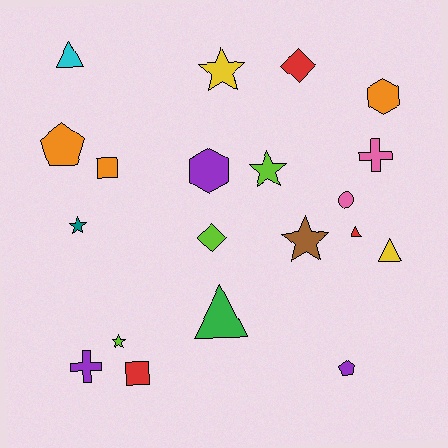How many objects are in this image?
There are 20 objects.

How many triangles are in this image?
There are 4 triangles.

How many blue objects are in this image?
There are no blue objects.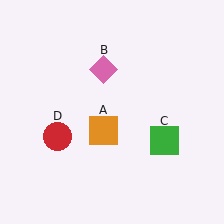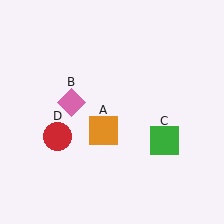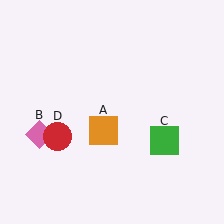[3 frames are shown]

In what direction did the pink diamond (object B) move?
The pink diamond (object B) moved down and to the left.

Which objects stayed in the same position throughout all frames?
Orange square (object A) and green square (object C) and red circle (object D) remained stationary.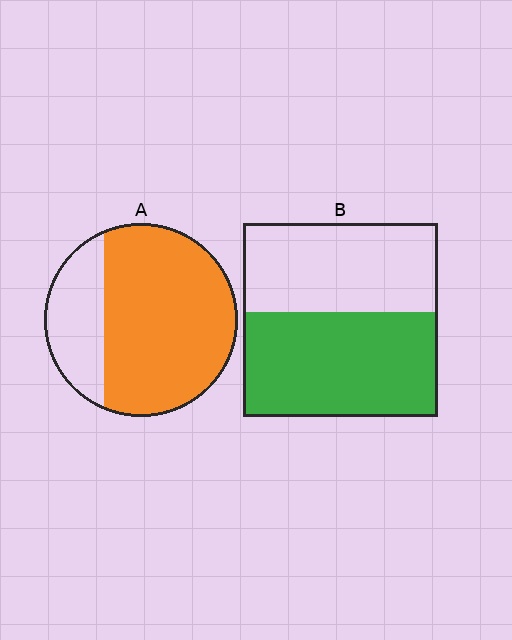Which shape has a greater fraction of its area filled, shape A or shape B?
Shape A.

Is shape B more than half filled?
Yes.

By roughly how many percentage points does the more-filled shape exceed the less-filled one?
By roughly 20 percentage points (A over B).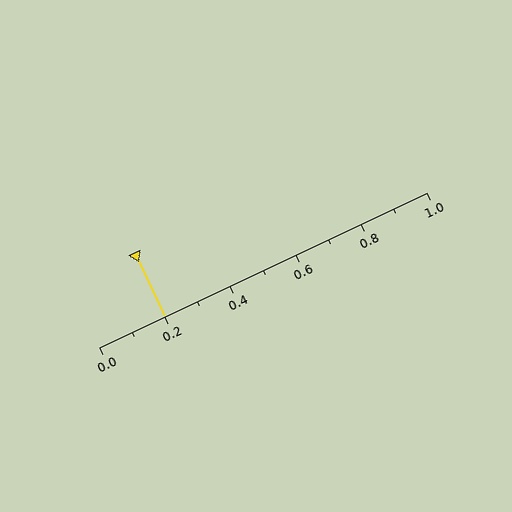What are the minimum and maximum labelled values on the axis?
The axis runs from 0.0 to 1.0.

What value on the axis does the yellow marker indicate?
The marker indicates approximately 0.2.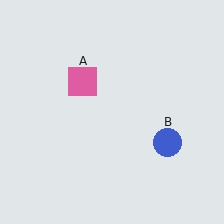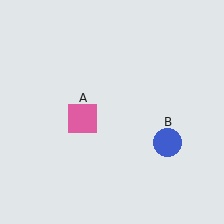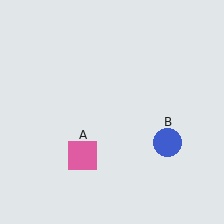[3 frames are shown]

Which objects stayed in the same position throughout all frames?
Blue circle (object B) remained stationary.